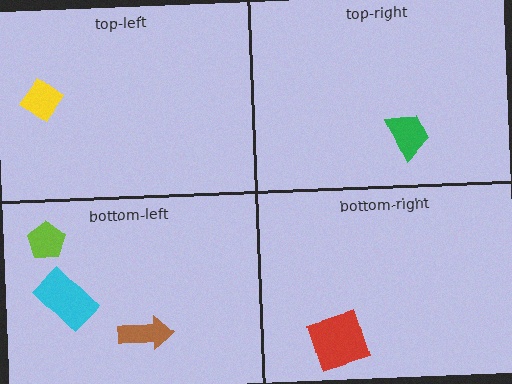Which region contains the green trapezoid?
The top-right region.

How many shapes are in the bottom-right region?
1.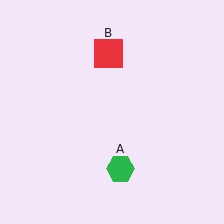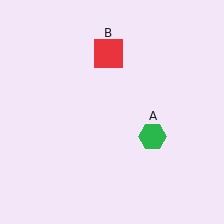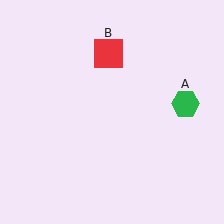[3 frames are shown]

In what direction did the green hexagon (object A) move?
The green hexagon (object A) moved up and to the right.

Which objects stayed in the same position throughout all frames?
Red square (object B) remained stationary.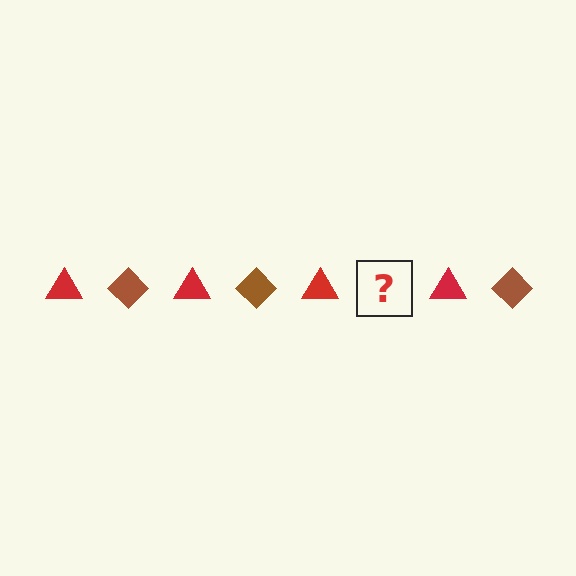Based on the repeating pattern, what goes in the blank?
The blank should be a brown diamond.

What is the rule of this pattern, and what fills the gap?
The rule is that the pattern alternates between red triangle and brown diamond. The gap should be filled with a brown diamond.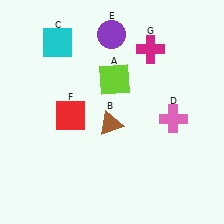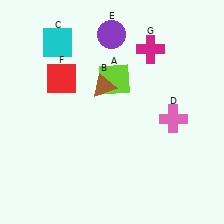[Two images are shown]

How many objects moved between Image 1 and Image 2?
2 objects moved between the two images.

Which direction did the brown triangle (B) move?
The brown triangle (B) moved up.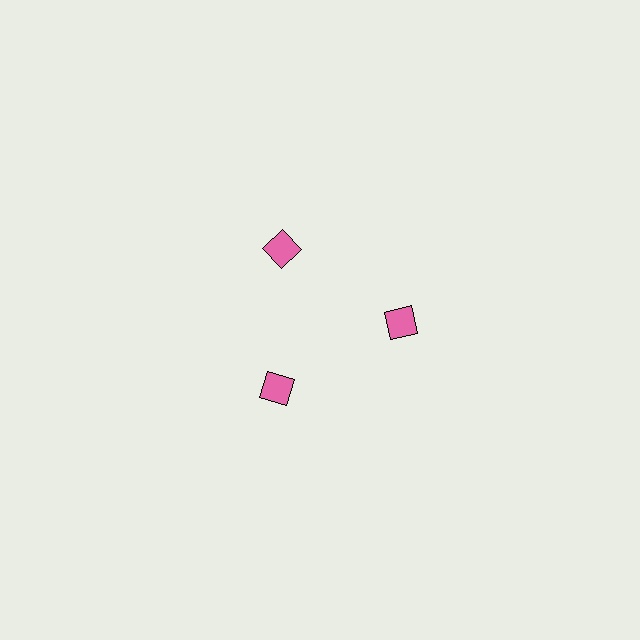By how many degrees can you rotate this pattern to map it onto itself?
The pattern maps onto itself every 120 degrees of rotation.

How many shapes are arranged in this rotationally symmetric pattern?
There are 3 shapes, arranged in 3 groups of 1.